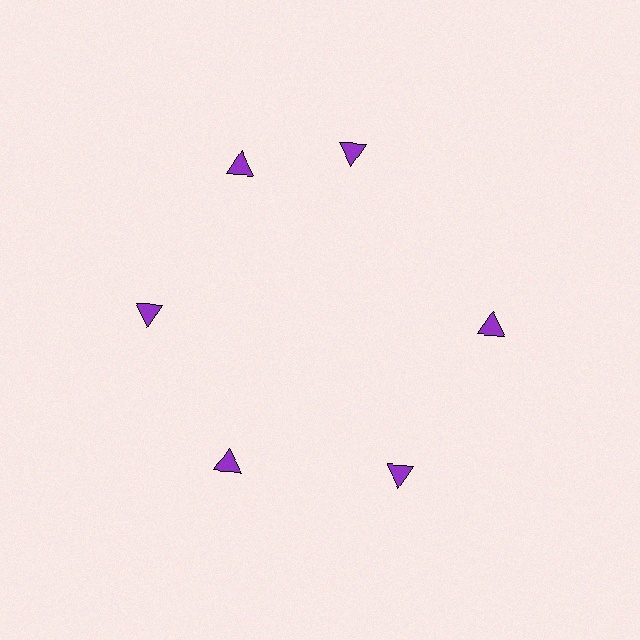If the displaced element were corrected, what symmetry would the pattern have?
It would have 6-fold rotational symmetry — the pattern would map onto itself every 60 degrees.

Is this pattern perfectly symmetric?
No. The 6 purple triangles are arranged in a ring, but one element near the 1 o'clock position is rotated out of alignment along the ring, breaking the 6-fold rotational symmetry.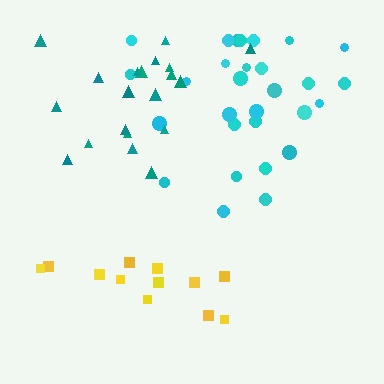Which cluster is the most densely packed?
Cyan.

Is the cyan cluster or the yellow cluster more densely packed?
Cyan.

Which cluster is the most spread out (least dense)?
Yellow.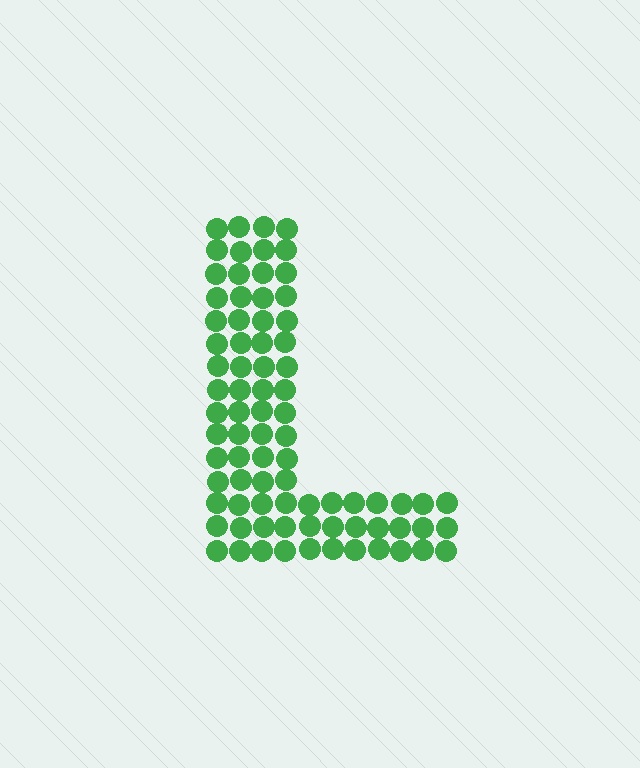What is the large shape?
The large shape is the letter L.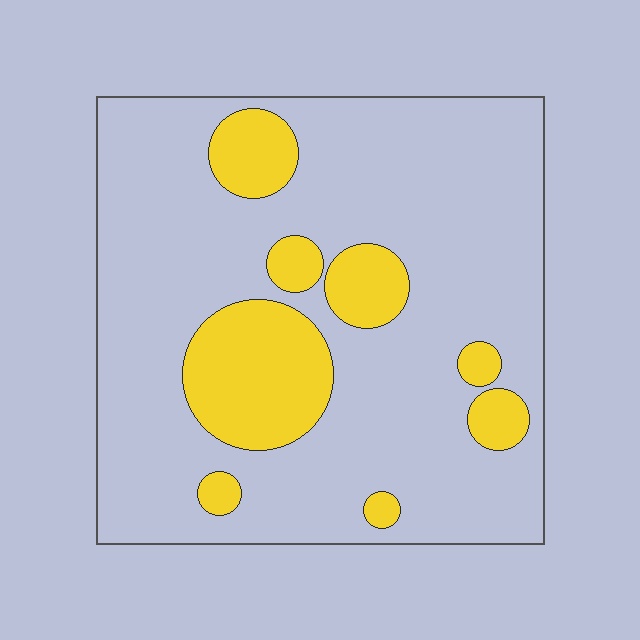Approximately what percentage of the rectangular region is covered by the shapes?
Approximately 20%.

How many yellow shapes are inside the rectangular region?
8.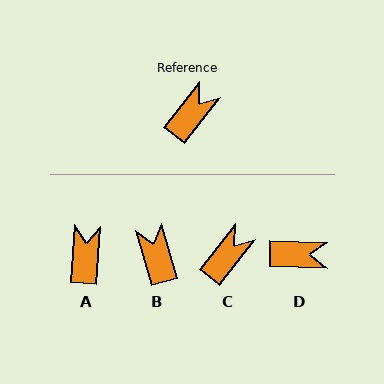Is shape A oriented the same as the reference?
No, it is off by about 34 degrees.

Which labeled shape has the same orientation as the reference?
C.